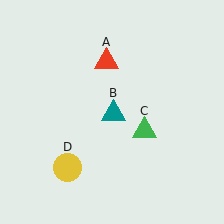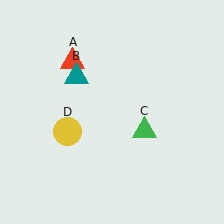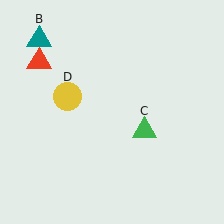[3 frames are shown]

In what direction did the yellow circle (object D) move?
The yellow circle (object D) moved up.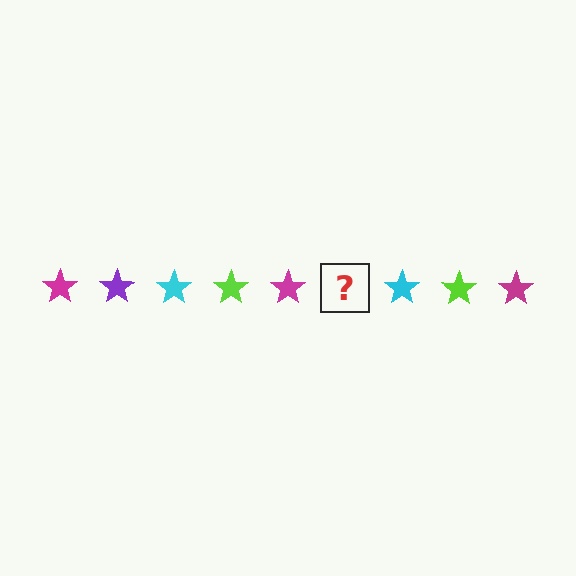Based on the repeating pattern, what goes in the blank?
The blank should be a purple star.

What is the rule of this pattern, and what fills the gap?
The rule is that the pattern cycles through magenta, purple, cyan, lime stars. The gap should be filled with a purple star.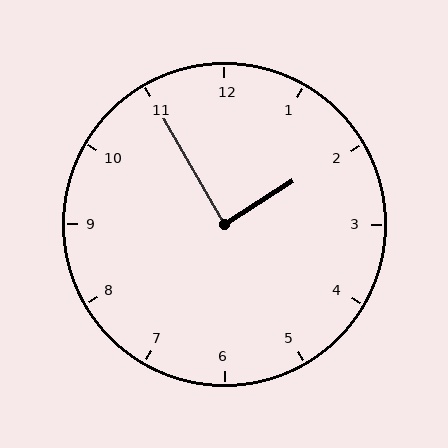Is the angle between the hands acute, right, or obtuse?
It is right.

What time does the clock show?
1:55.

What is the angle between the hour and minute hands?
Approximately 88 degrees.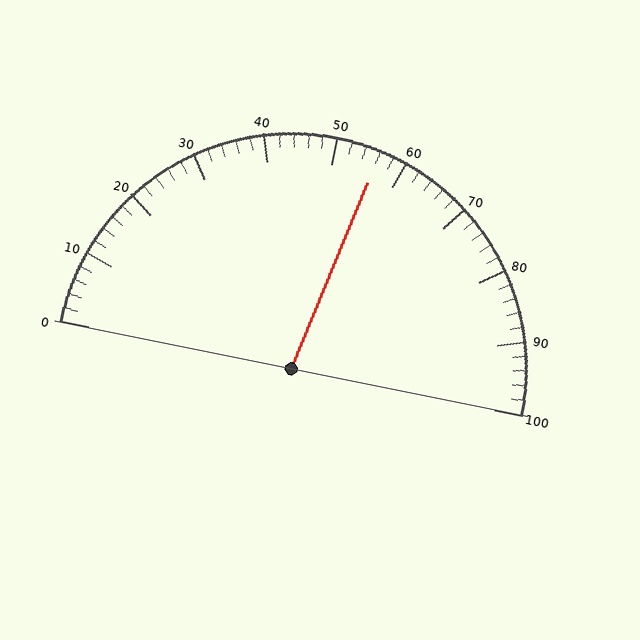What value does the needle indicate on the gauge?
The needle indicates approximately 56.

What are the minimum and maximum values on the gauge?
The gauge ranges from 0 to 100.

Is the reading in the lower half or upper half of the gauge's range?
The reading is in the upper half of the range (0 to 100).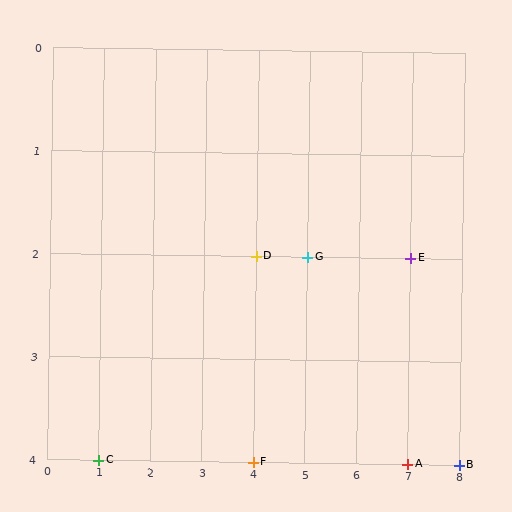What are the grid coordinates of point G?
Point G is at grid coordinates (5, 2).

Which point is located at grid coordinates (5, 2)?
Point G is at (5, 2).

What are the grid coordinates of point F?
Point F is at grid coordinates (4, 4).